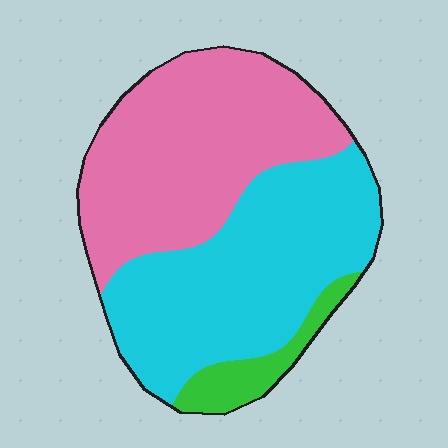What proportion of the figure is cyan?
Cyan takes up about one half (1/2) of the figure.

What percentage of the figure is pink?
Pink covers 46% of the figure.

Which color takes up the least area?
Green, at roughly 10%.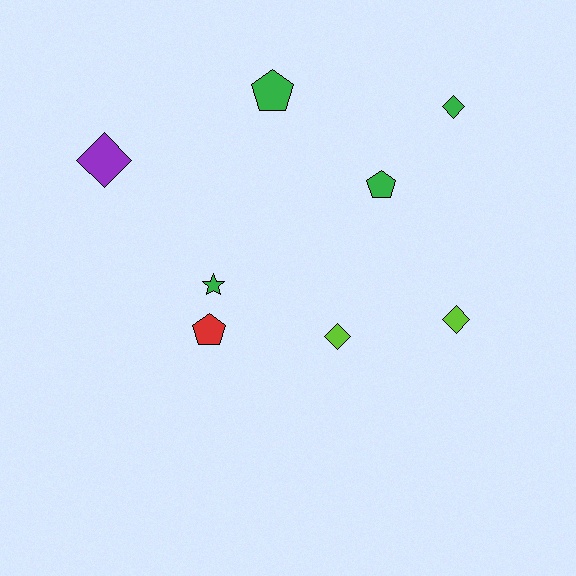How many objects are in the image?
There are 8 objects.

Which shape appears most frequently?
Diamond, with 4 objects.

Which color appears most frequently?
Green, with 4 objects.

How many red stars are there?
There are no red stars.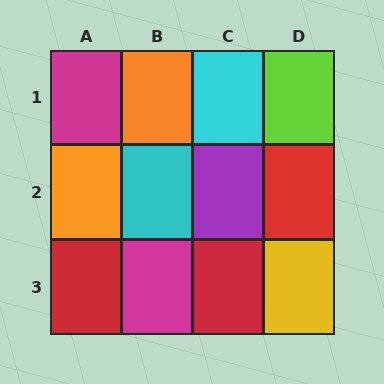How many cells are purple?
1 cell is purple.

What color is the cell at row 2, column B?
Cyan.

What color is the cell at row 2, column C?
Purple.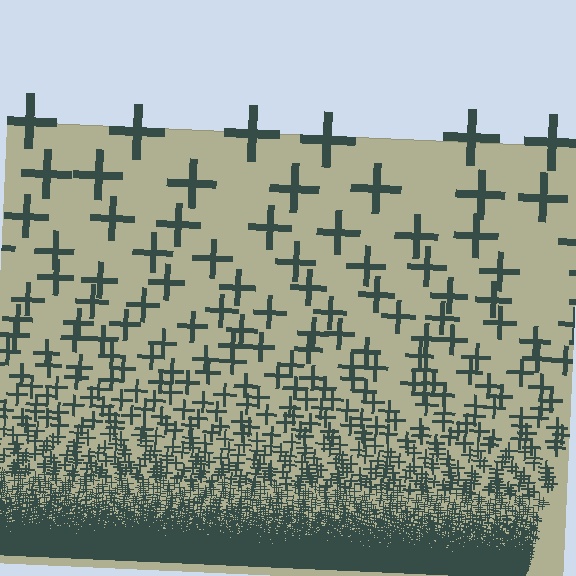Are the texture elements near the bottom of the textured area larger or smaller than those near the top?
Smaller. The gradient is inverted — elements near the bottom are smaller and denser.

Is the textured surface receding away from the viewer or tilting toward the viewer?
The surface appears to tilt toward the viewer. Texture elements get larger and sparser toward the top.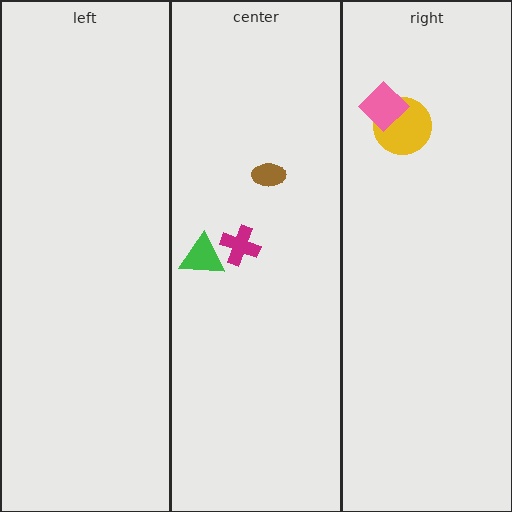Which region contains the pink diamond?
The right region.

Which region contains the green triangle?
The center region.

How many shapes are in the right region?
2.